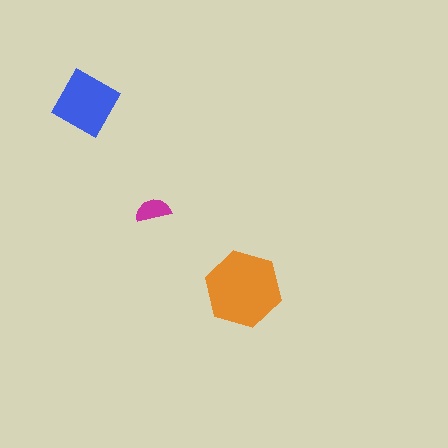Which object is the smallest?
The magenta semicircle.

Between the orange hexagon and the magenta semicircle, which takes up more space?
The orange hexagon.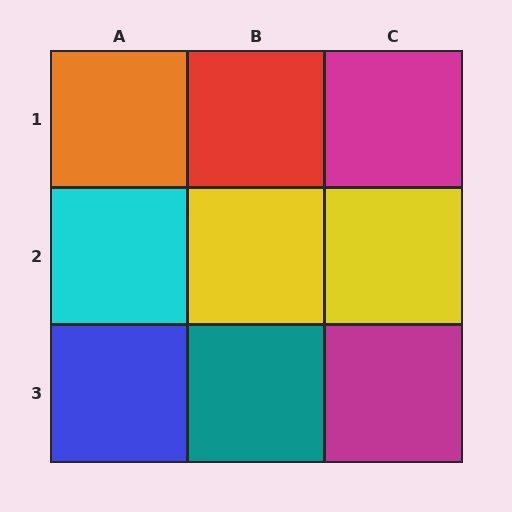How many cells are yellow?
2 cells are yellow.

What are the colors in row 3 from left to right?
Blue, teal, magenta.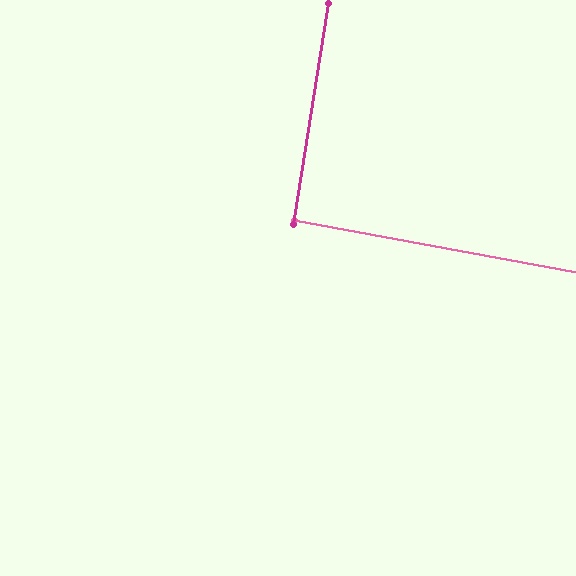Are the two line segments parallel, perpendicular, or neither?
Perpendicular — they meet at approximately 88°.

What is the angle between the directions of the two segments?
Approximately 88 degrees.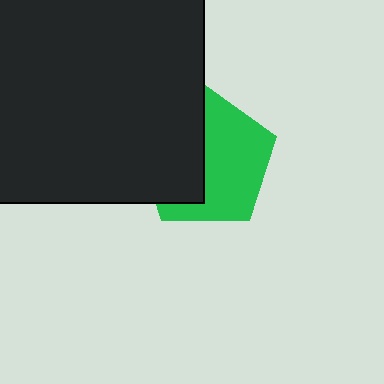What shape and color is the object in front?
The object in front is a black square.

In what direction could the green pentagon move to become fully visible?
The green pentagon could move right. That would shift it out from behind the black square entirely.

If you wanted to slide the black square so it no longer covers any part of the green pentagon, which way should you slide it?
Slide it left — that is the most direct way to separate the two shapes.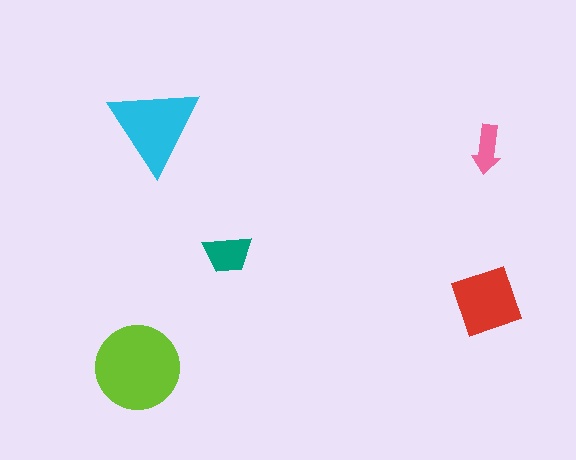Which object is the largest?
The lime circle.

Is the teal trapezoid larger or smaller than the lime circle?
Smaller.